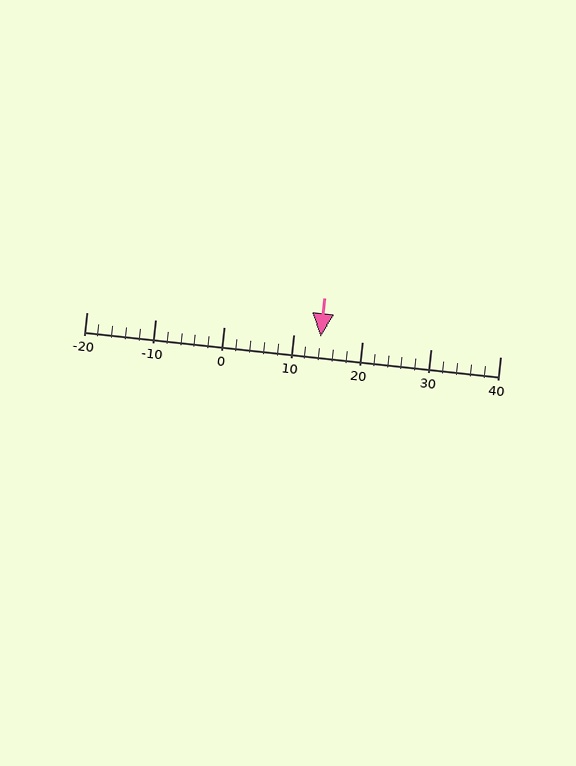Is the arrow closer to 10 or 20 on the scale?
The arrow is closer to 10.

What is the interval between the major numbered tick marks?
The major tick marks are spaced 10 units apart.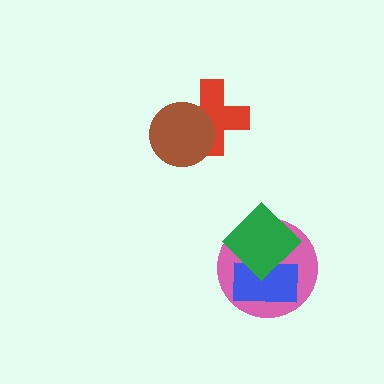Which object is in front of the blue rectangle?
The green diamond is in front of the blue rectangle.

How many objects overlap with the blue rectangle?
2 objects overlap with the blue rectangle.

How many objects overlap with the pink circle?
2 objects overlap with the pink circle.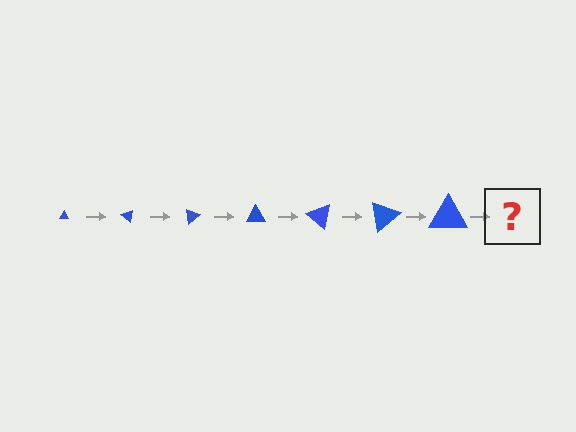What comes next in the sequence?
The next element should be a triangle, larger than the previous one and rotated 280 degrees from the start.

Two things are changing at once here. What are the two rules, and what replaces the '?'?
The two rules are that the triangle grows larger each step and it rotates 40 degrees each step. The '?' should be a triangle, larger than the previous one and rotated 280 degrees from the start.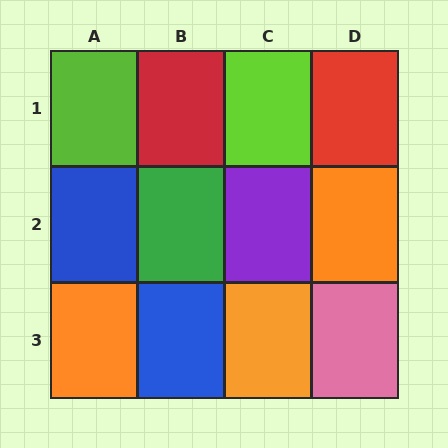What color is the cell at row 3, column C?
Orange.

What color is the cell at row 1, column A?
Lime.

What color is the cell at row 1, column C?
Lime.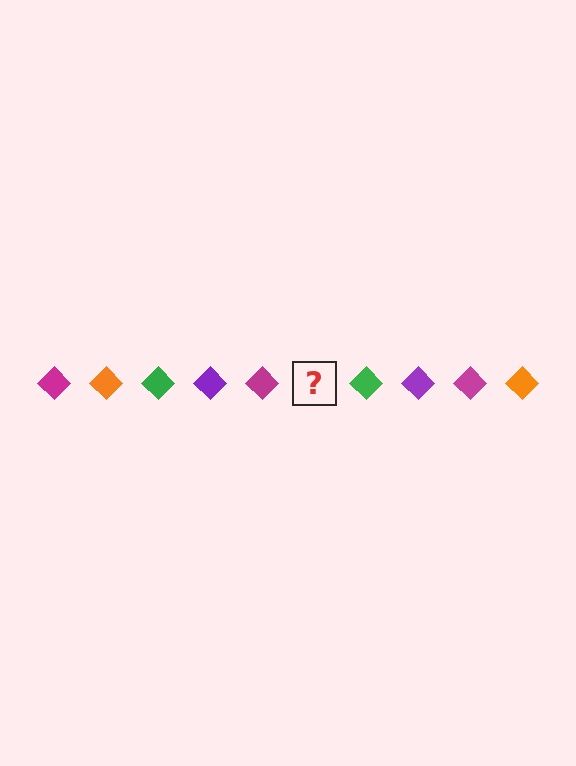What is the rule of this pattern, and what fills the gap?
The rule is that the pattern cycles through magenta, orange, green, purple diamonds. The gap should be filled with an orange diamond.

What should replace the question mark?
The question mark should be replaced with an orange diamond.